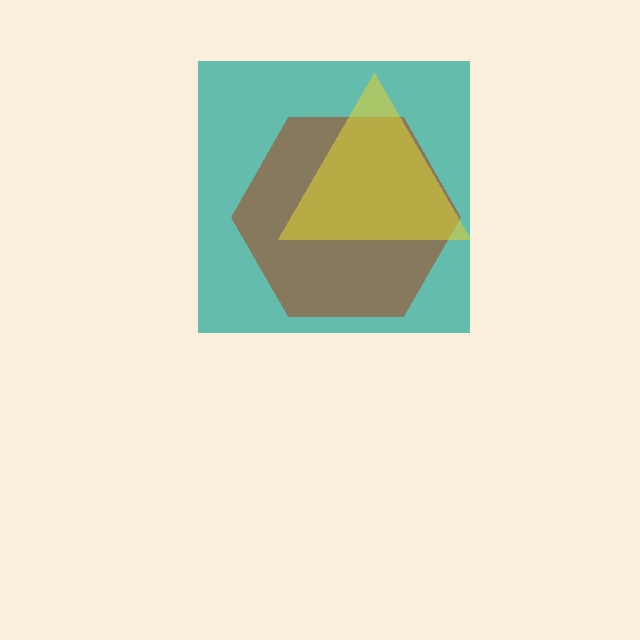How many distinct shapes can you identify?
There are 3 distinct shapes: a teal square, a brown hexagon, a yellow triangle.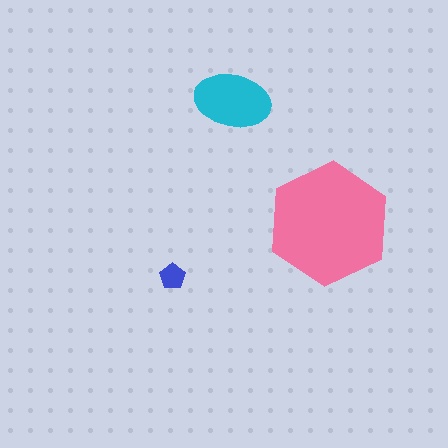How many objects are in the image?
There are 3 objects in the image.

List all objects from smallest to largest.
The blue pentagon, the cyan ellipse, the pink hexagon.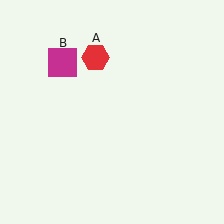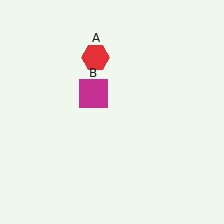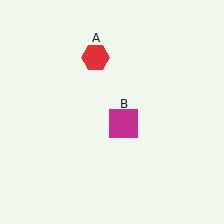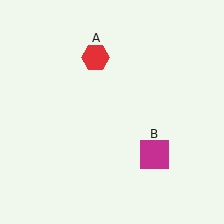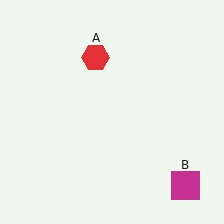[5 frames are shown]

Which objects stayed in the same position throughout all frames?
Red hexagon (object A) remained stationary.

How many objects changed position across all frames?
1 object changed position: magenta square (object B).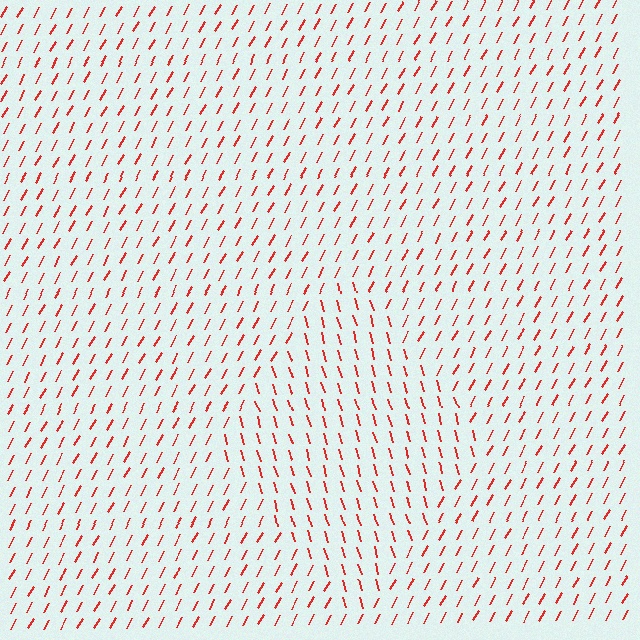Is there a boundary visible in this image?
Yes, there is a texture boundary formed by a change in line orientation.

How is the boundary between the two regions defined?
The boundary is defined purely by a change in line orientation (approximately 45 degrees difference). All lines are the same color and thickness.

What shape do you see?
I see a diamond.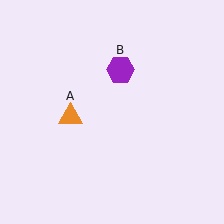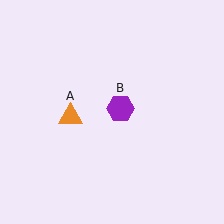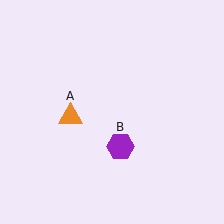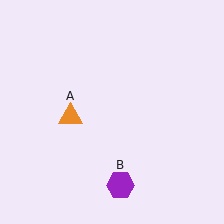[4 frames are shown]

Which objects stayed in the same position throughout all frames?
Orange triangle (object A) remained stationary.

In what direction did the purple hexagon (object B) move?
The purple hexagon (object B) moved down.